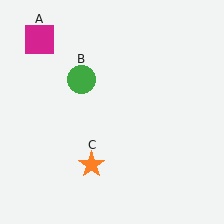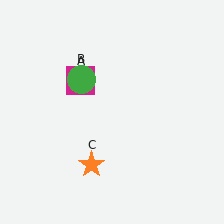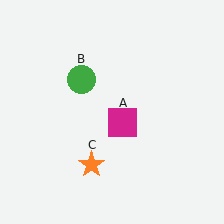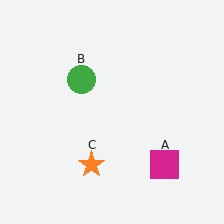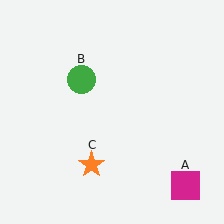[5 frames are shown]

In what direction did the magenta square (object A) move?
The magenta square (object A) moved down and to the right.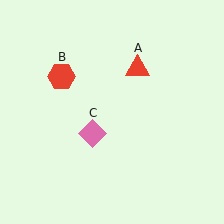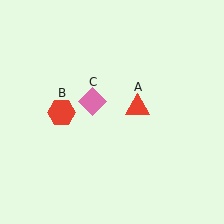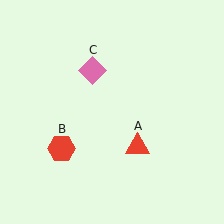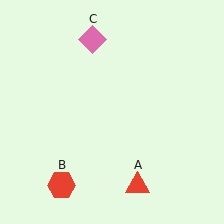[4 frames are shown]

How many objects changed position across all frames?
3 objects changed position: red triangle (object A), red hexagon (object B), pink diamond (object C).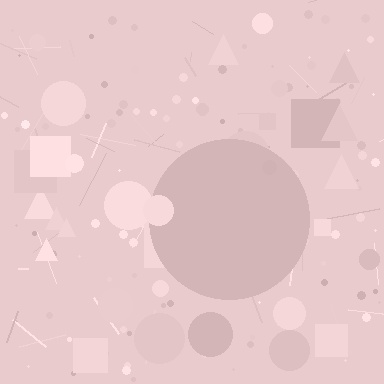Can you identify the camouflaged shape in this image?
The camouflaged shape is a circle.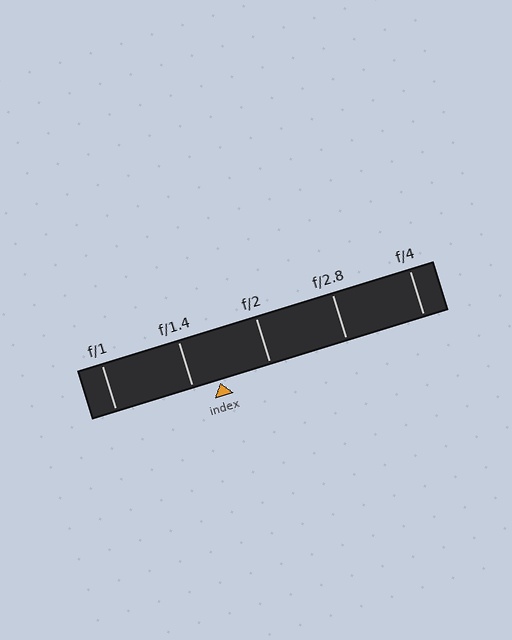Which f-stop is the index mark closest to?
The index mark is closest to f/1.4.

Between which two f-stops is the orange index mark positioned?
The index mark is between f/1.4 and f/2.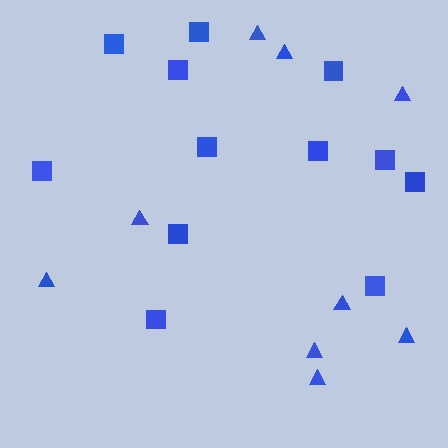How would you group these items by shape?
There are 2 groups: one group of squares (12) and one group of triangles (9).